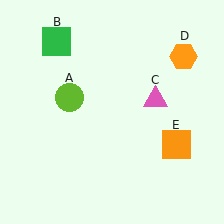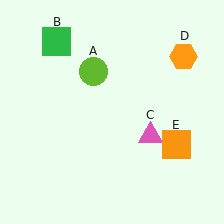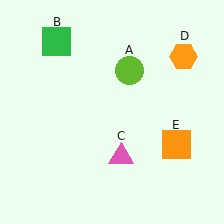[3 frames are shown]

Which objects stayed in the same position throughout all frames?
Green square (object B) and orange hexagon (object D) and orange square (object E) remained stationary.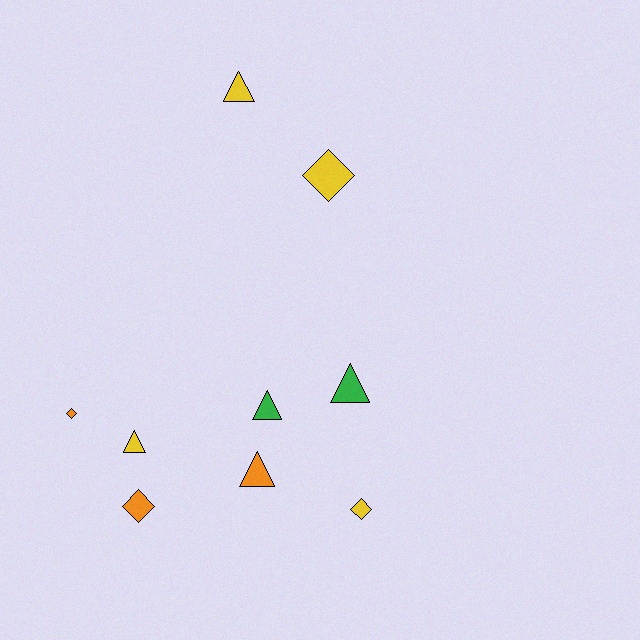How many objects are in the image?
There are 9 objects.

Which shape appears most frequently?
Triangle, with 5 objects.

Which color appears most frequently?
Yellow, with 4 objects.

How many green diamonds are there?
There are no green diamonds.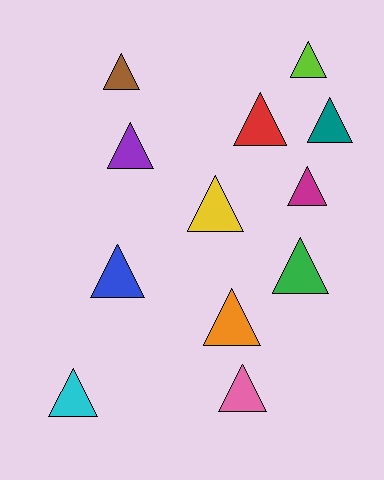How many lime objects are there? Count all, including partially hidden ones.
There is 1 lime object.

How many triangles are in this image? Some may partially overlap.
There are 12 triangles.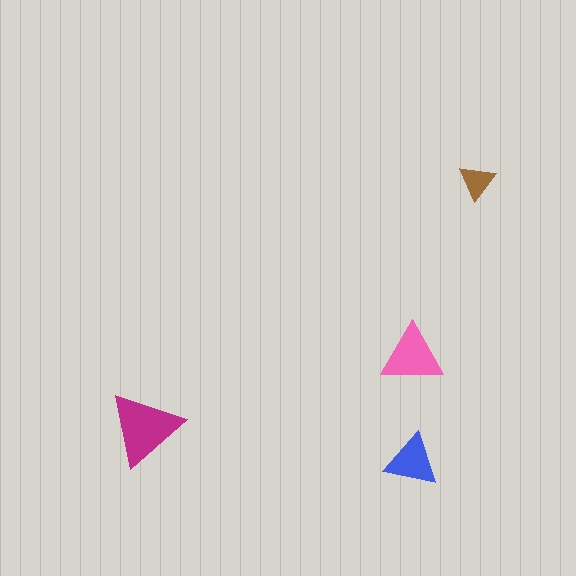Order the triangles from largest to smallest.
the magenta one, the pink one, the blue one, the brown one.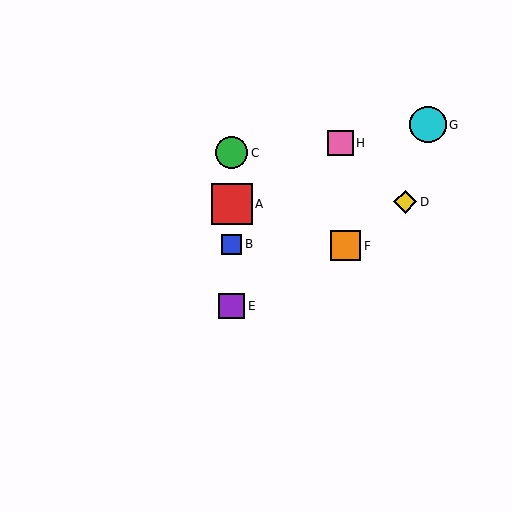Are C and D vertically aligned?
No, C is at x≈232 and D is at x≈405.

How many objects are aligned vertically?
4 objects (A, B, C, E) are aligned vertically.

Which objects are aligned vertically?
Objects A, B, C, E are aligned vertically.